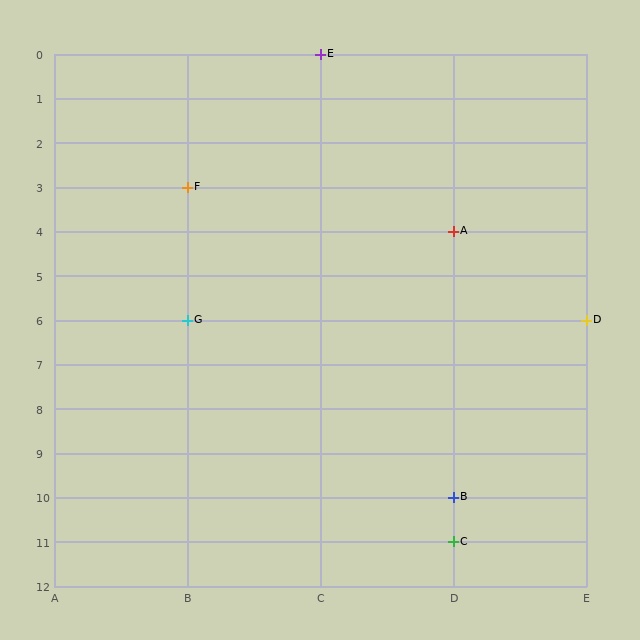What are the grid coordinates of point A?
Point A is at grid coordinates (D, 4).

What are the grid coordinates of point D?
Point D is at grid coordinates (E, 6).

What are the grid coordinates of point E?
Point E is at grid coordinates (C, 0).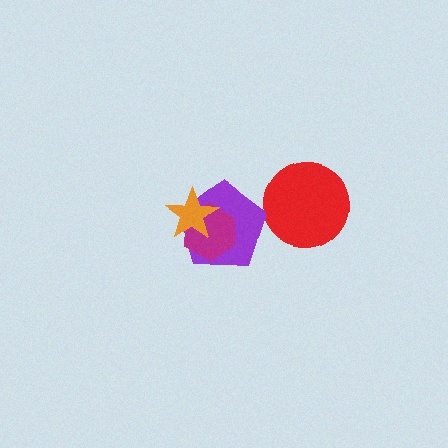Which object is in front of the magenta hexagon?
The orange star is in front of the magenta hexagon.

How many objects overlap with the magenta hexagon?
2 objects overlap with the magenta hexagon.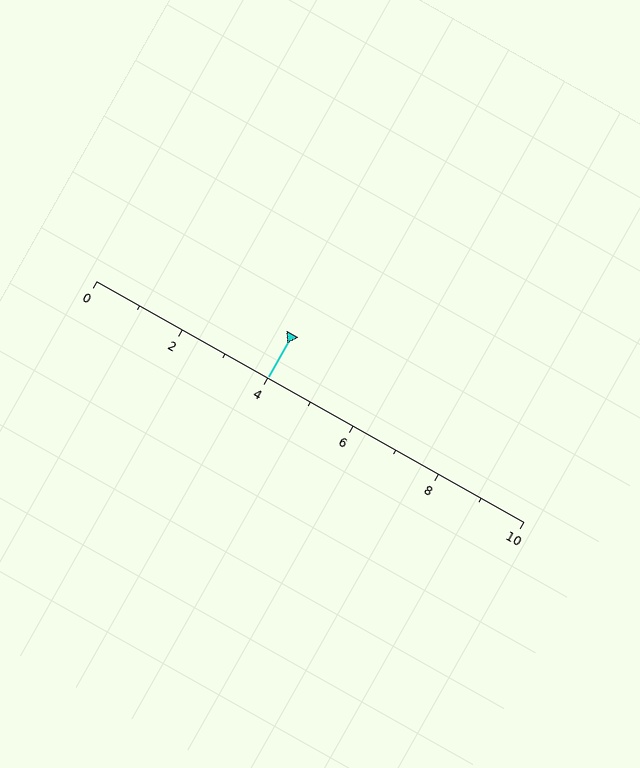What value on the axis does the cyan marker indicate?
The marker indicates approximately 4.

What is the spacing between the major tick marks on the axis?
The major ticks are spaced 2 apart.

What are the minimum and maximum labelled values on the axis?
The axis runs from 0 to 10.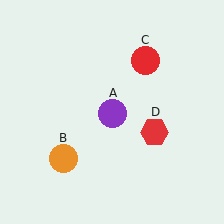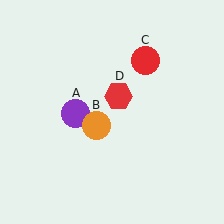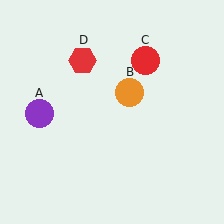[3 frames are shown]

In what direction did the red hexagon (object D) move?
The red hexagon (object D) moved up and to the left.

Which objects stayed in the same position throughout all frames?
Red circle (object C) remained stationary.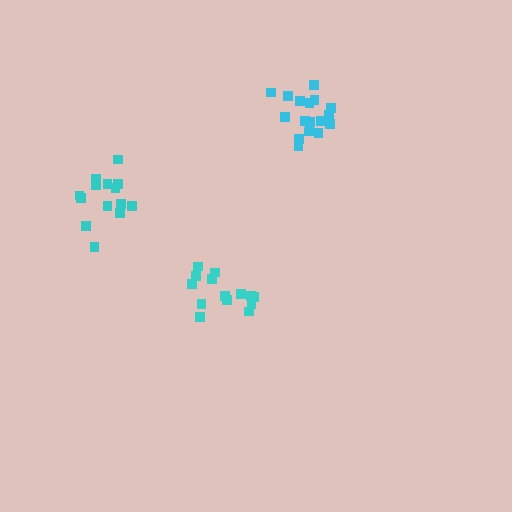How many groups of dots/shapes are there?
There are 3 groups.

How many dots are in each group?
Group 1: 14 dots, Group 2: 17 dots, Group 3: 14 dots (45 total).